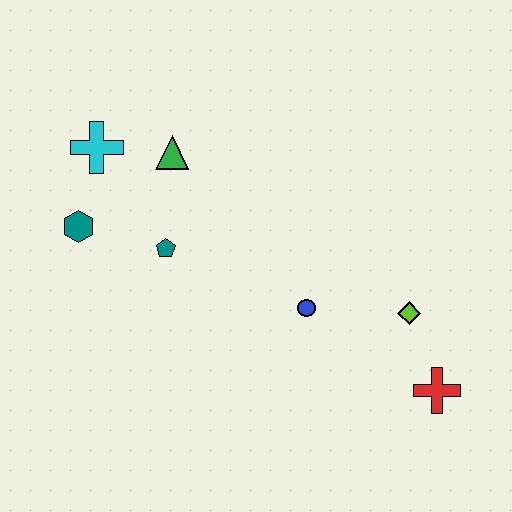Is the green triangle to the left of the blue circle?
Yes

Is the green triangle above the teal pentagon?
Yes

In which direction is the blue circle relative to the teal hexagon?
The blue circle is to the right of the teal hexagon.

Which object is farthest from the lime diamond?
The cyan cross is farthest from the lime diamond.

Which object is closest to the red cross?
The lime diamond is closest to the red cross.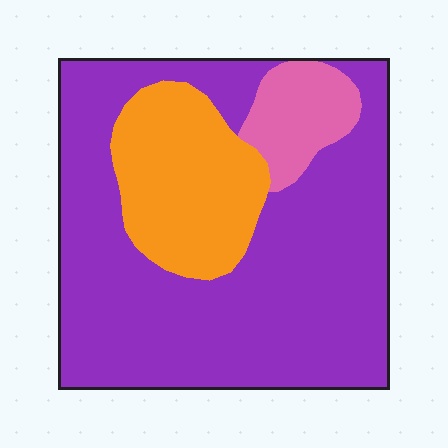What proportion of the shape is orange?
Orange takes up about one fifth (1/5) of the shape.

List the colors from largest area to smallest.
From largest to smallest: purple, orange, pink.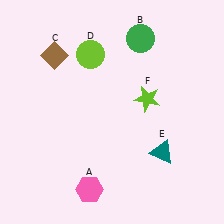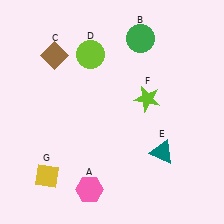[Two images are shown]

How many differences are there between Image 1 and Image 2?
There is 1 difference between the two images.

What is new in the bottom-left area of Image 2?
A yellow diamond (G) was added in the bottom-left area of Image 2.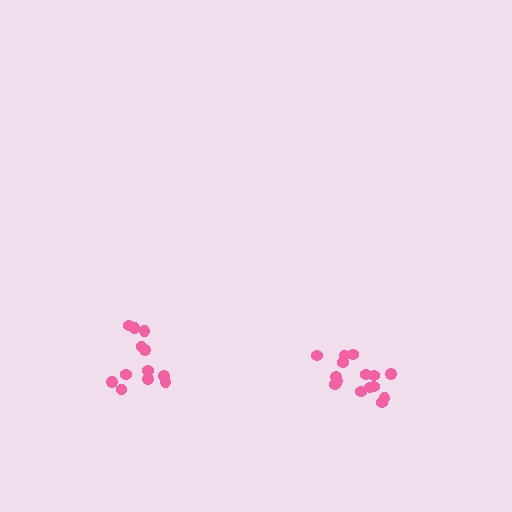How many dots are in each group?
Group 1: 12 dots, Group 2: 15 dots (27 total).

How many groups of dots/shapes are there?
There are 2 groups.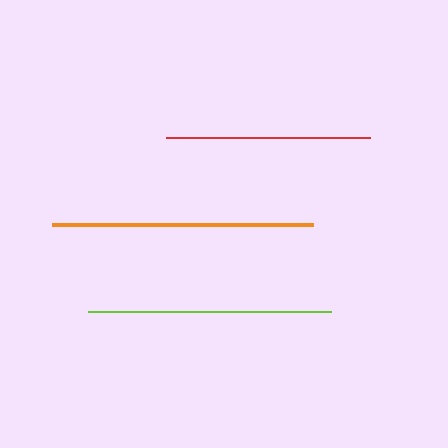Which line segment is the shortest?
The red line is the shortest at approximately 204 pixels.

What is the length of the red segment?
The red segment is approximately 204 pixels long.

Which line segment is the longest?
The orange line is the longest at approximately 261 pixels.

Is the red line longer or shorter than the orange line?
The orange line is longer than the red line.